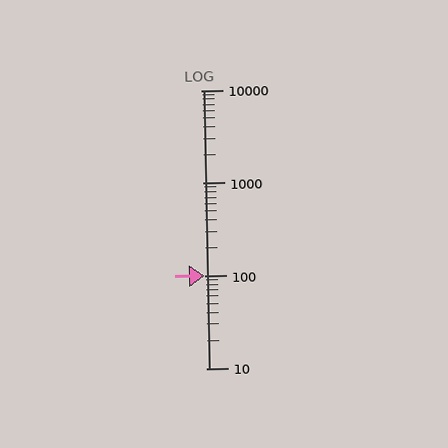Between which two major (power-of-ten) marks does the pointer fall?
The pointer is between 100 and 1000.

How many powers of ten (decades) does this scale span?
The scale spans 3 decades, from 10 to 10000.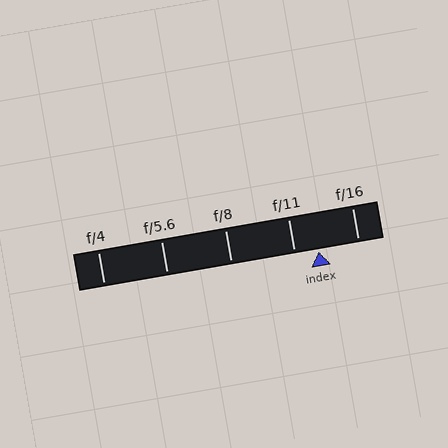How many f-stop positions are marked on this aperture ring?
There are 5 f-stop positions marked.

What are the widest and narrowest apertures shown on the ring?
The widest aperture shown is f/4 and the narrowest is f/16.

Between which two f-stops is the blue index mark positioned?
The index mark is between f/11 and f/16.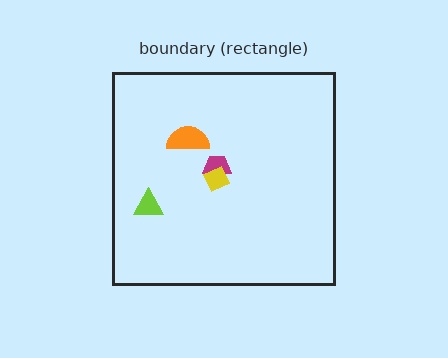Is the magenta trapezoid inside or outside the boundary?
Inside.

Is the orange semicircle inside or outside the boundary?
Inside.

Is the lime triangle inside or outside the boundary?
Inside.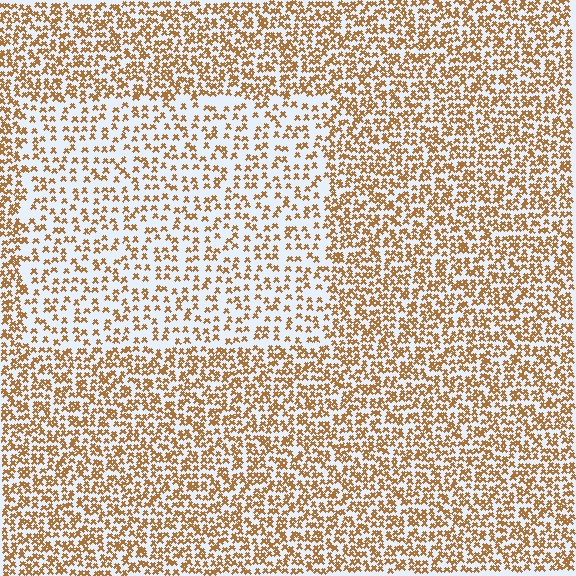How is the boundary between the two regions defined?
The boundary is defined by a change in element density (approximately 1.9x ratio). All elements are the same color, size, and shape.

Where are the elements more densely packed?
The elements are more densely packed outside the rectangle boundary.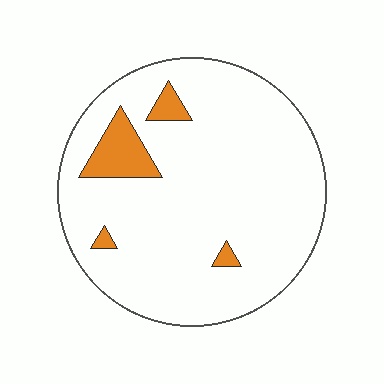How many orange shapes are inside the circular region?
4.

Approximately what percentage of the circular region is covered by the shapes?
Approximately 10%.